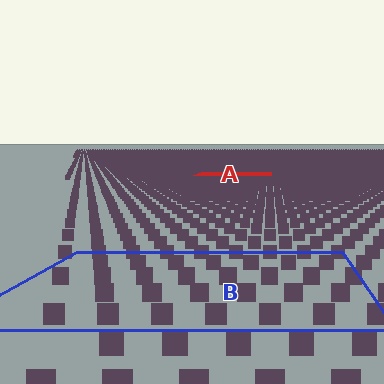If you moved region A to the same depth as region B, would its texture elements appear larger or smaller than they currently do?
They would appear larger. At a closer depth, the same texture elements are projected at a bigger on-screen size.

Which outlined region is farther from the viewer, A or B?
Region A is farther from the viewer — the texture elements inside it appear smaller and more densely packed.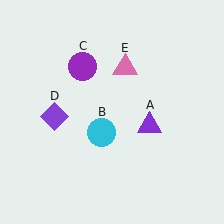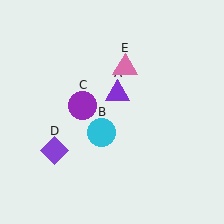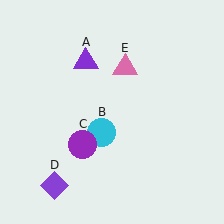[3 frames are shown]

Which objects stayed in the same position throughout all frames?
Cyan circle (object B) and pink triangle (object E) remained stationary.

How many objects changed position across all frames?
3 objects changed position: purple triangle (object A), purple circle (object C), purple diamond (object D).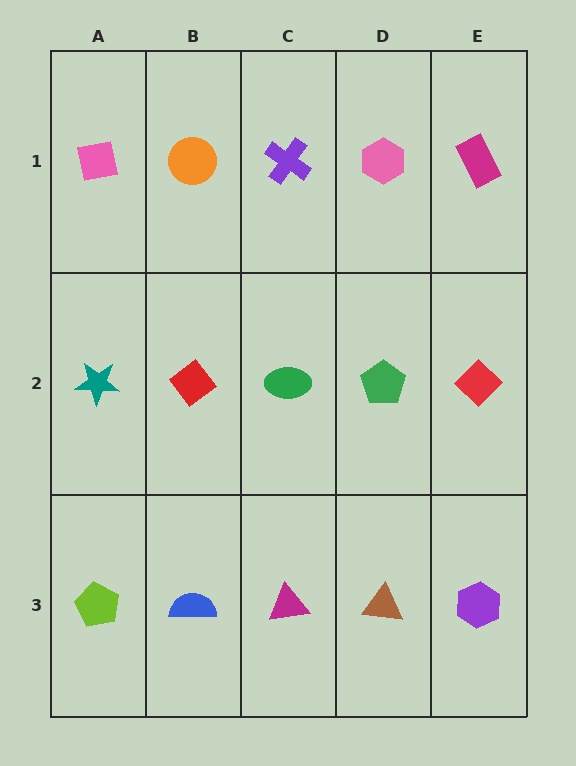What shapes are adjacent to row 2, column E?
A magenta rectangle (row 1, column E), a purple hexagon (row 3, column E), a green pentagon (row 2, column D).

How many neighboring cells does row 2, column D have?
4.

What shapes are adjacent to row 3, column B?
A red diamond (row 2, column B), a lime pentagon (row 3, column A), a magenta triangle (row 3, column C).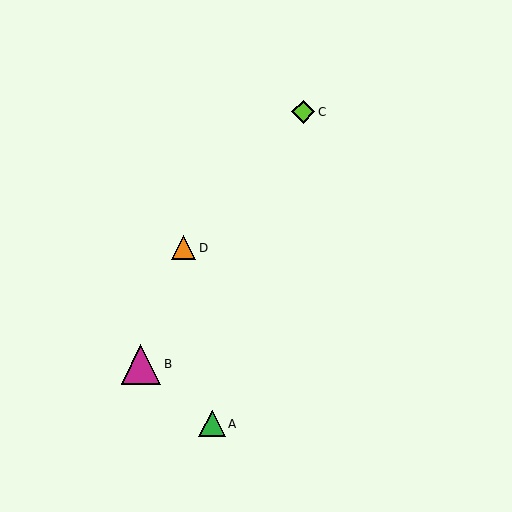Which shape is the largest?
The magenta triangle (labeled B) is the largest.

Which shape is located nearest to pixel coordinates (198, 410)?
The green triangle (labeled A) at (212, 424) is nearest to that location.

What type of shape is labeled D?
Shape D is an orange triangle.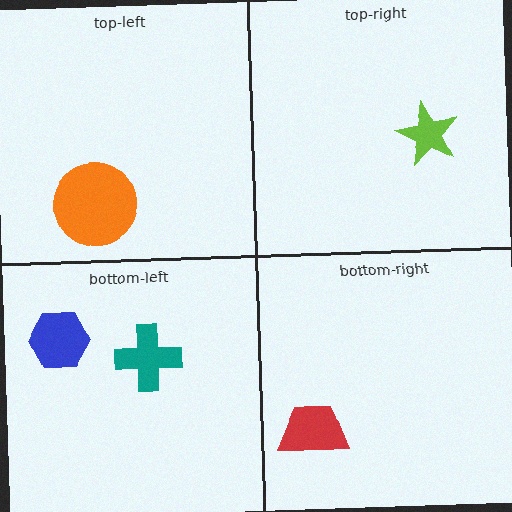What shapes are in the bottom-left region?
The teal cross, the blue hexagon.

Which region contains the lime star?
The top-right region.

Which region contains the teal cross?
The bottom-left region.